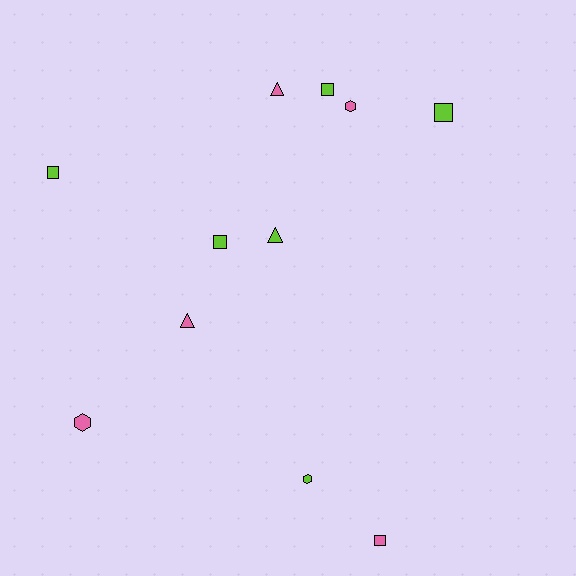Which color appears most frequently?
Lime, with 6 objects.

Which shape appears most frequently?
Square, with 5 objects.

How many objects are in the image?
There are 11 objects.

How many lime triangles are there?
There is 1 lime triangle.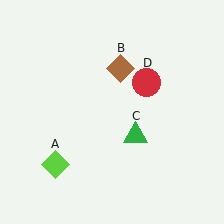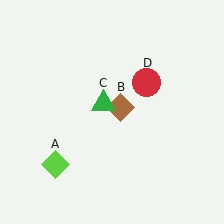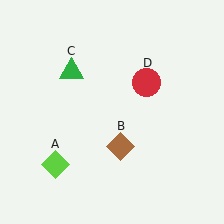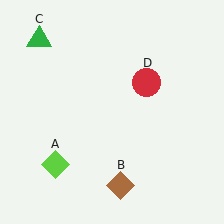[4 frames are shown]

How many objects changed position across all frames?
2 objects changed position: brown diamond (object B), green triangle (object C).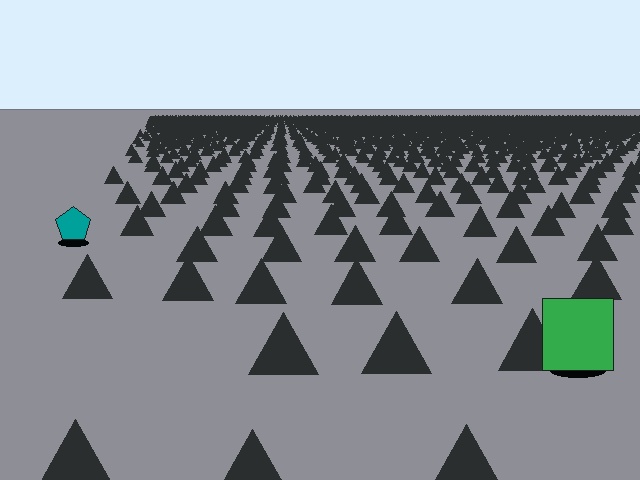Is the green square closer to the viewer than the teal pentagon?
Yes. The green square is closer — you can tell from the texture gradient: the ground texture is coarser near it.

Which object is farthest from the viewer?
The teal pentagon is farthest from the viewer. It appears smaller and the ground texture around it is denser.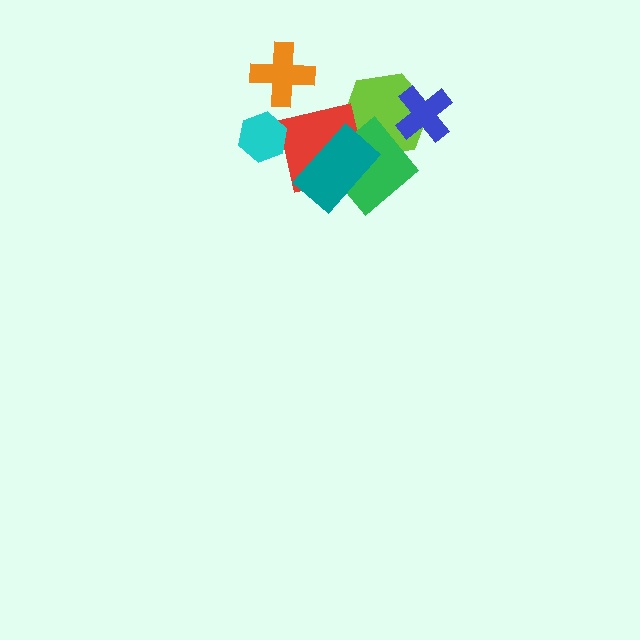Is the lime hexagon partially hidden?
Yes, it is partially covered by another shape.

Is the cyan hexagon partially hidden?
No, no other shape covers it.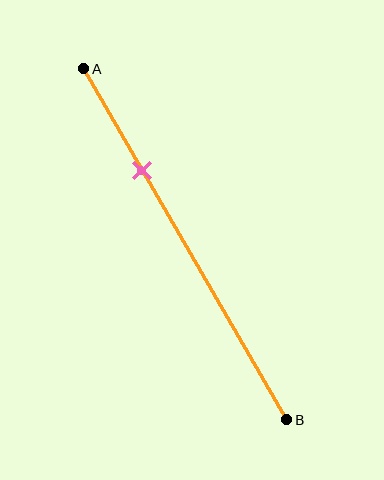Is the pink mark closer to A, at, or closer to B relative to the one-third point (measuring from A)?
The pink mark is closer to point A than the one-third point of segment AB.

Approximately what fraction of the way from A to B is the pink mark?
The pink mark is approximately 30% of the way from A to B.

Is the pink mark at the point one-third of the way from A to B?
No, the mark is at about 30% from A, not at the 33% one-third point.